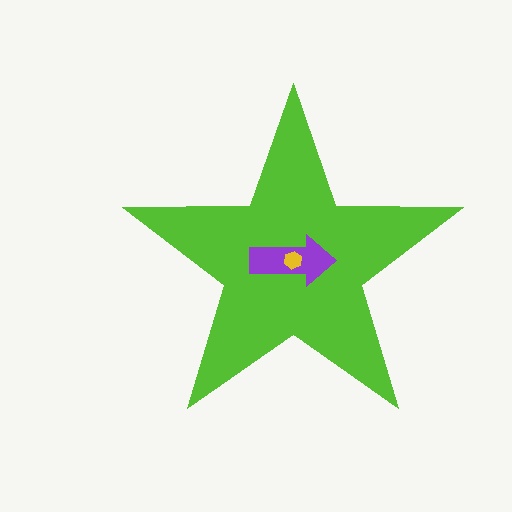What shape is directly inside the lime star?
The purple arrow.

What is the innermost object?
The yellow hexagon.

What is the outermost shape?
The lime star.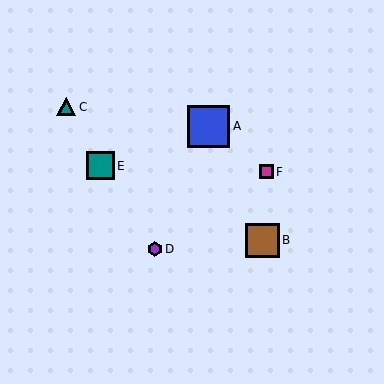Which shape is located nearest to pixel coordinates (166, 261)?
The purple hexagon (labeled D) at (155, 249) is nearest to that location.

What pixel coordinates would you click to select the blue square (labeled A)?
Click at (209, 126) to select the blue square A.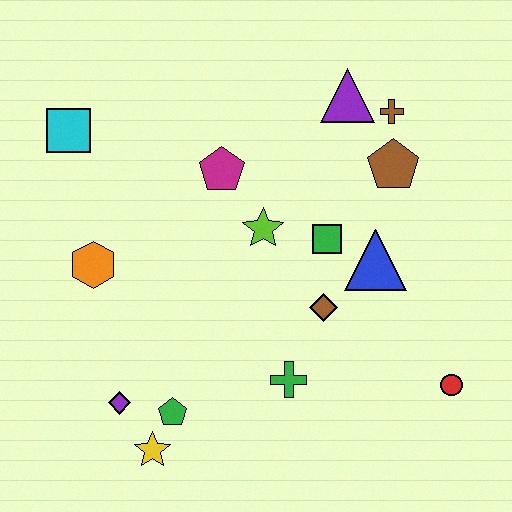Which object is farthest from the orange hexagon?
The red circle is farthest from the orange hexagon.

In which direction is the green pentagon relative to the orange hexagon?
The green pentagon is below the orange hexagon.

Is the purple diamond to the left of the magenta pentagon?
Yes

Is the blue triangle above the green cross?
Yes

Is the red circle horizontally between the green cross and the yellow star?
No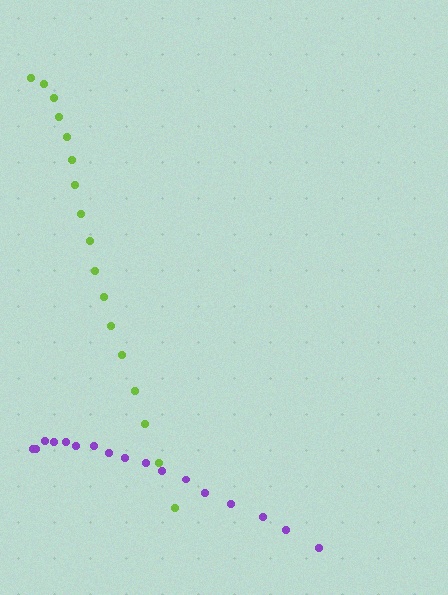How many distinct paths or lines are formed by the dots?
There are 2 distinct paths.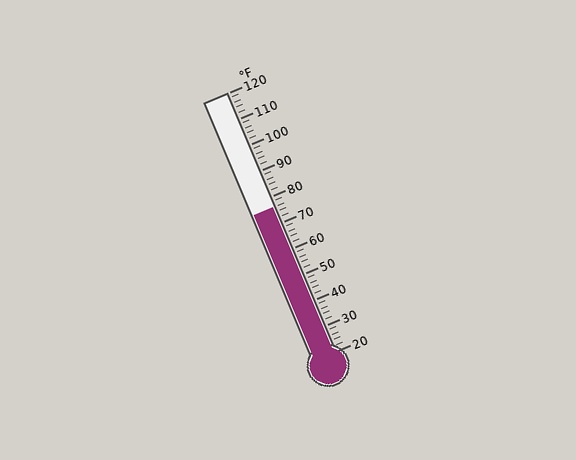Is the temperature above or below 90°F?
The temperature is below 90°F.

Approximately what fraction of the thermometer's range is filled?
The thermometer is filled to approximately 55% of its range.